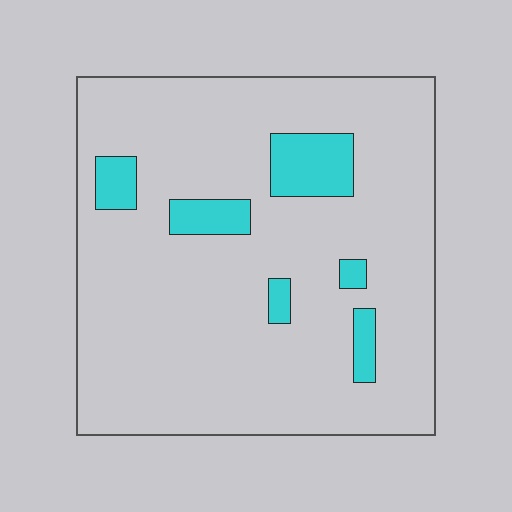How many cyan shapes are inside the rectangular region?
6.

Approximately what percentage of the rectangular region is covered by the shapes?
Approximately 10%.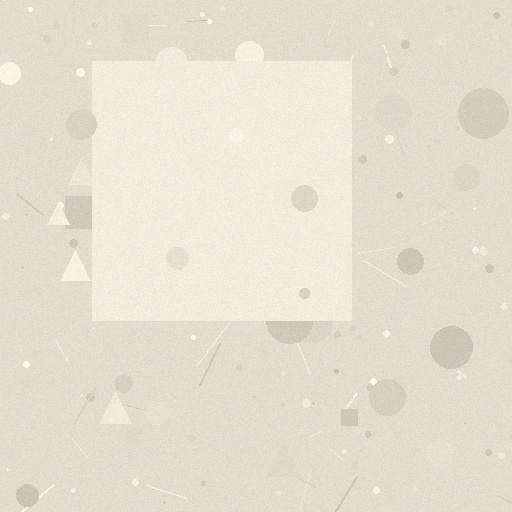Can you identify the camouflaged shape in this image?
The camouflaged shape is a square.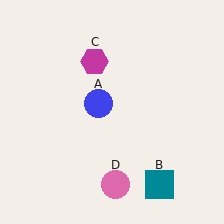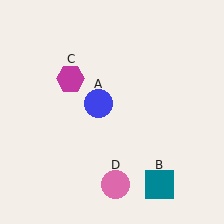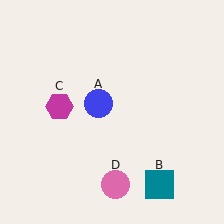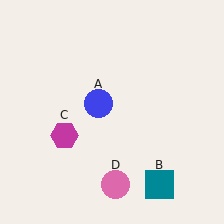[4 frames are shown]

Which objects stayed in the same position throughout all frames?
Blue circle (object A) and teal square (object B) and pink circle (object D) remained stationary.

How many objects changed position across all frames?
1 object changed position: magenta hexagon (object C).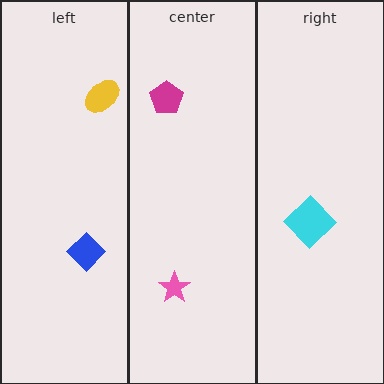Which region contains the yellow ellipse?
The left region.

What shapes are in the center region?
The magenta pentagon, the pink star.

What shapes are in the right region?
The cyan diamond.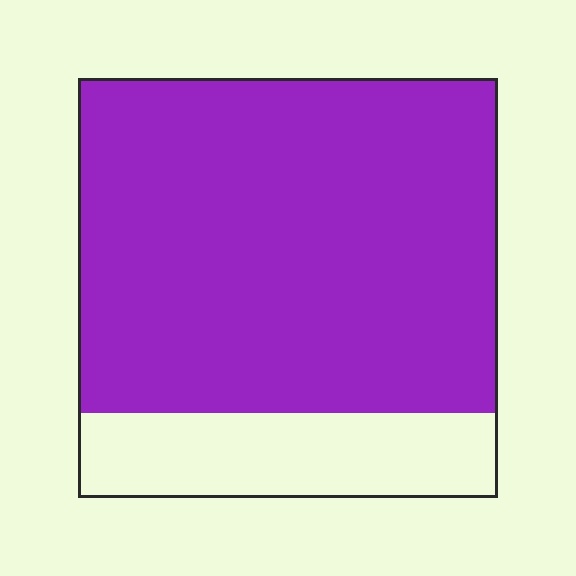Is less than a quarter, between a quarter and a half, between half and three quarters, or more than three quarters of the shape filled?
More than three quarters.